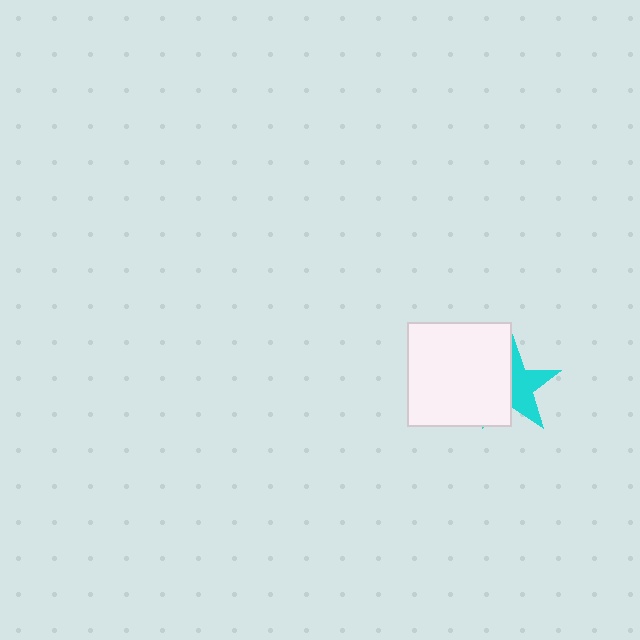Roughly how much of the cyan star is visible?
About half of it is visible (roughly 52%).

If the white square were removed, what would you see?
You would see the complete cyan star.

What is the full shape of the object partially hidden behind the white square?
The partially hidden object is a cyan star.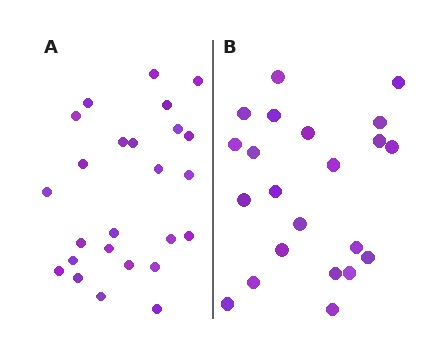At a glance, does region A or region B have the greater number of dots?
Region A (the left region) has more dots.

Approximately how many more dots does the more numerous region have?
Region A has just a few more — roughly 2 or 3 more dots than region B.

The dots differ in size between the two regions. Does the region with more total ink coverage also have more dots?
No. Region B has more total ink coverage because its dots are larger, but region A actually contains more individual dots. Total area can be misleading — the number of items is what matters here.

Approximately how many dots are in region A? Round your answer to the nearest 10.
About 20 dots. (The exact count is 25, which rounds to 20.)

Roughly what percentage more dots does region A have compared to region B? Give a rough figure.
About 15% more.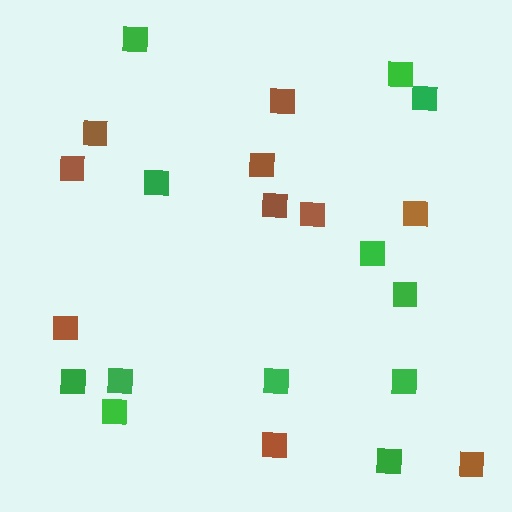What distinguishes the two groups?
There are 2 groups: one group of brown squares (10) and one group of green squares (12).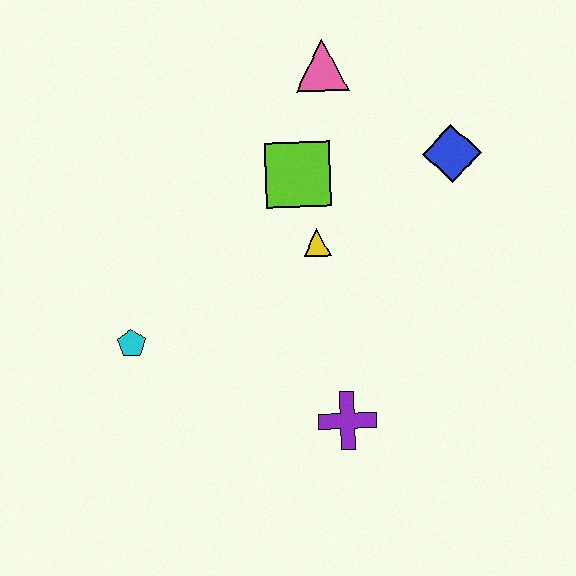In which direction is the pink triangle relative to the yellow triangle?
The pink triangle is above the yellow triangle.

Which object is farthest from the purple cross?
The pink triangle is farthest from the purple cross.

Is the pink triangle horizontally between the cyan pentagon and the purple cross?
Yes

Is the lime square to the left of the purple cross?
Yes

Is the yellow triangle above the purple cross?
Yes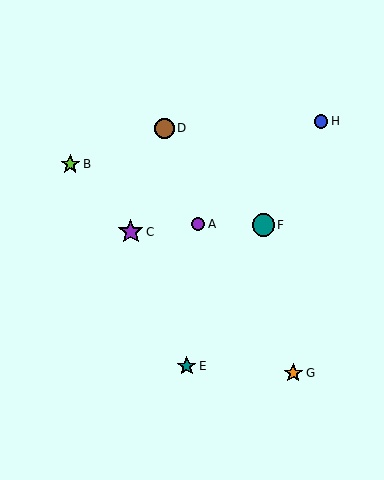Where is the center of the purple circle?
The center of the purple circle is at (198, 224).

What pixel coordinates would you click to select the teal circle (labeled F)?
Click at (263, 225) to select the teal circle F.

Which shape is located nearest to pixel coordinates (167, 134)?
The brown circle (labeled D) at (164, 128) is nearest to that location.